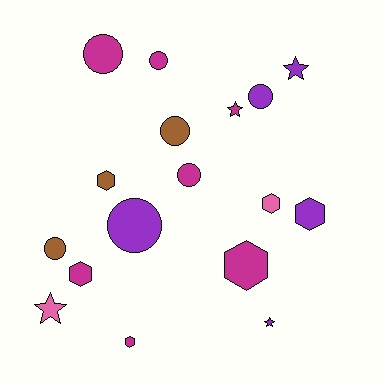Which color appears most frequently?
Magenta, with 7 objects.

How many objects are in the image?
There are 17 objects.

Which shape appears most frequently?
Circle, with 7 objects.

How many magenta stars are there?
There is 1 magenta star.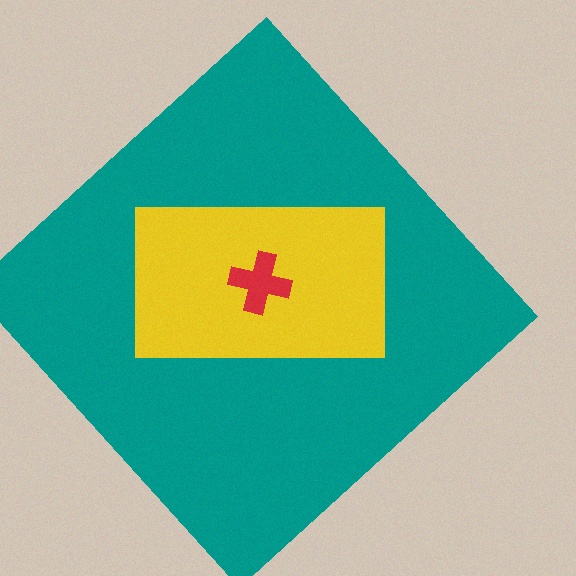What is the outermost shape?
The teal diamond.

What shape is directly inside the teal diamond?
The yellow rectangle.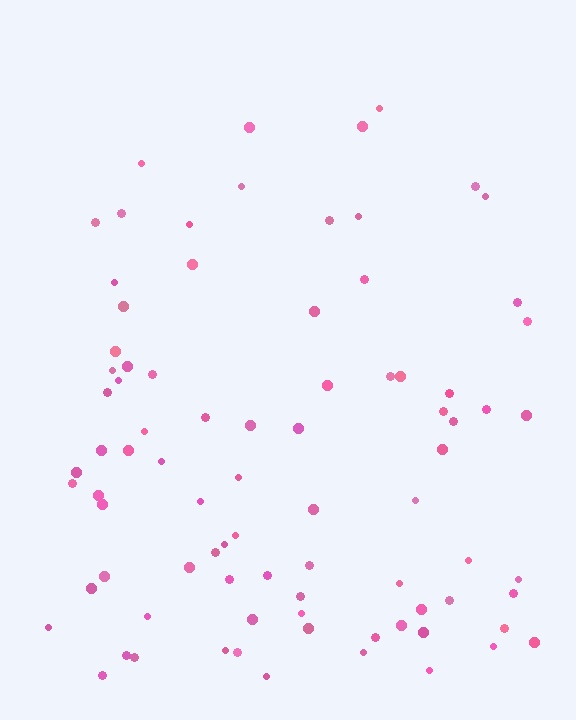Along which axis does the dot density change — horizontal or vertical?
Vertical.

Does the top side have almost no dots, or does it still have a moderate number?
Still a moderate number, just noticeably fewer than the bottom.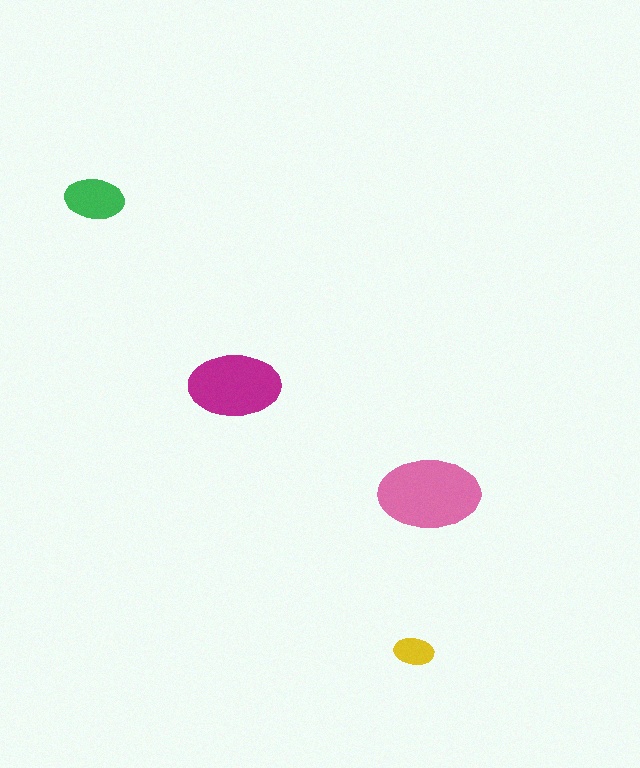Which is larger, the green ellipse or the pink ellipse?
The pink one.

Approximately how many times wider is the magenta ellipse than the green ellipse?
About 1.5 times wider.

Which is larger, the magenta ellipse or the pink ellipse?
The pink one.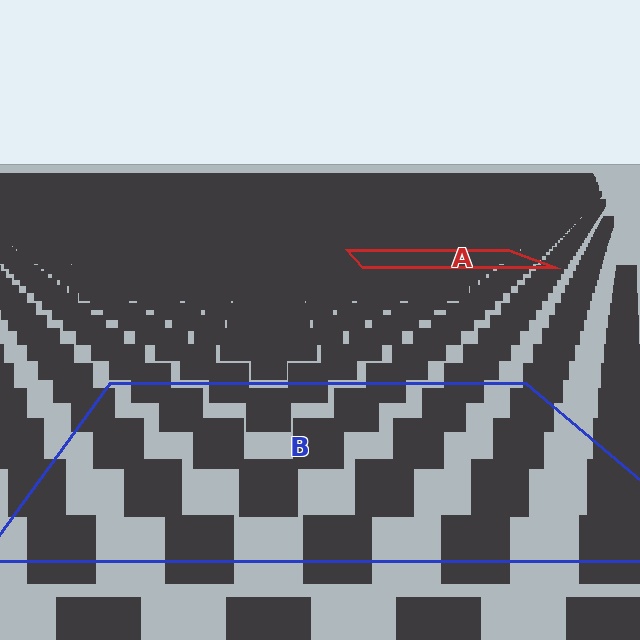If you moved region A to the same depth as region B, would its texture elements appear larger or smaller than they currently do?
They would appear larger. At a closer depth, the same texture elements are projected at a bigger on-screen size.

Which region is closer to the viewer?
Region B is closer. The texture elements there are larger and more spread out.